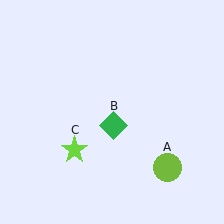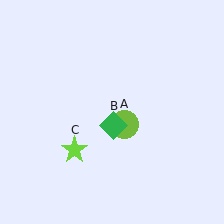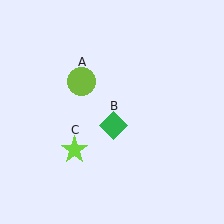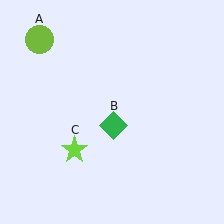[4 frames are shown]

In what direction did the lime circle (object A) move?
The lime circle (object A) moved up and to the left.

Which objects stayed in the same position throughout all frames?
Green diamond (object B) and lime star (object C) remained stationary.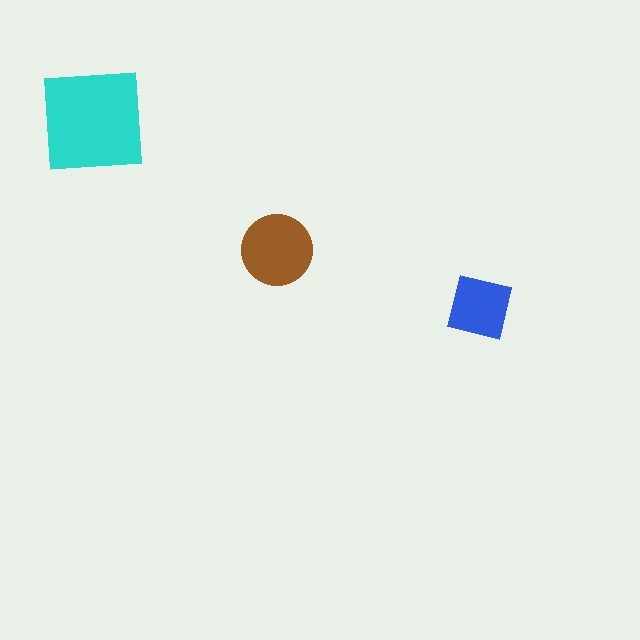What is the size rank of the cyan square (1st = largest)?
1st.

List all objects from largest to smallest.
The cyan square, the brown circle, the blue square.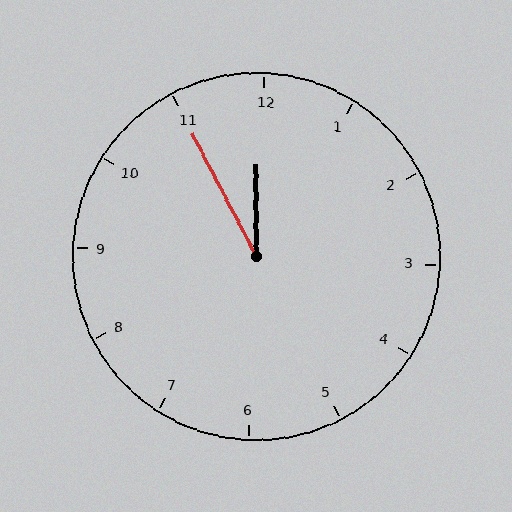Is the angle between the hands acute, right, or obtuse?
It is acute.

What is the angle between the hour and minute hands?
Approximately 28 degrees.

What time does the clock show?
11:55.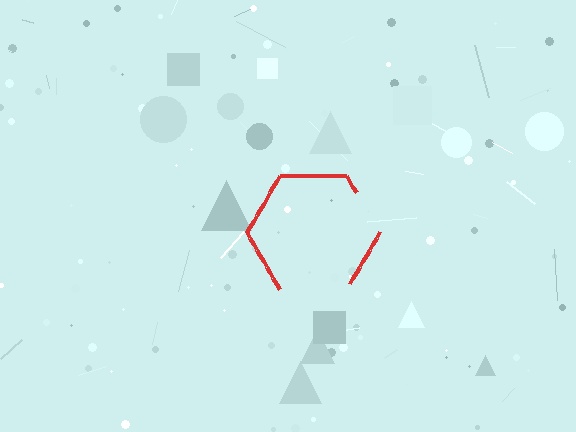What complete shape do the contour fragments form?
The contour fragments form a hexagon.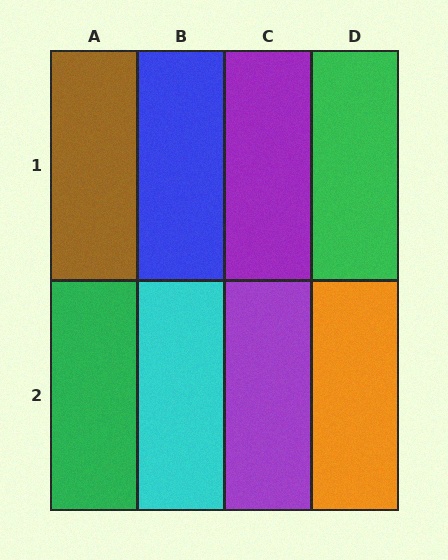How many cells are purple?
2 cells are purple.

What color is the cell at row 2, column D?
Orange.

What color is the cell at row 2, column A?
Green.